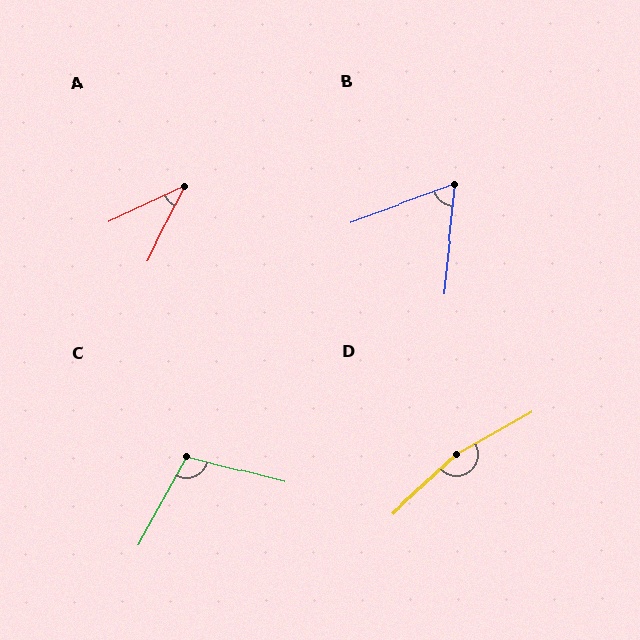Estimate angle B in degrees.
Approximately 64 degrees.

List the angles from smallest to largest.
A (37°), B (64°), C (104°), D (167°).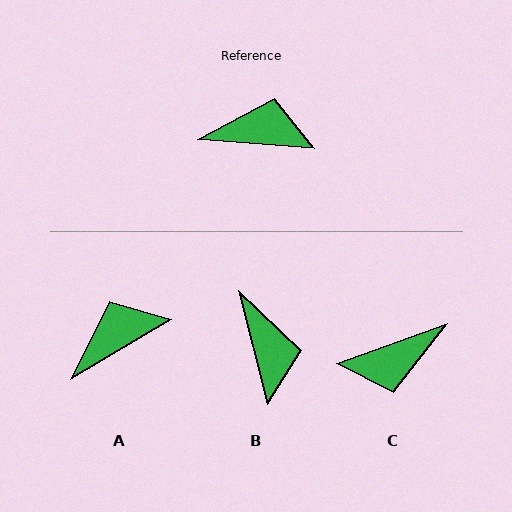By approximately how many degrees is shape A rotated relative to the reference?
Approximately 35 degrees counter-clockwise.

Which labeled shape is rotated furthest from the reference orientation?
C, about 155 degrees away.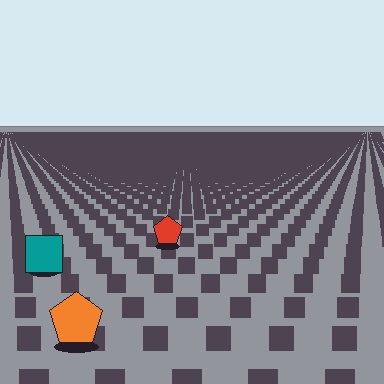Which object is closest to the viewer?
The orange pentagon is closest. The texture marks near it are larger and more spread out.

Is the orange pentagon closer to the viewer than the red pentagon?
Yes. The orange pentagon is closer — you can tell from the texture gradient: the ground texture is coarser near it.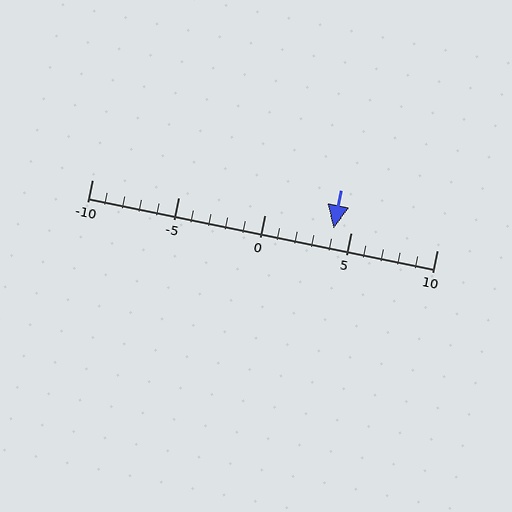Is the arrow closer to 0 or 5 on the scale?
The arrow is closer to 5.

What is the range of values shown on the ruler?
The ruler shows values from -10 to 10.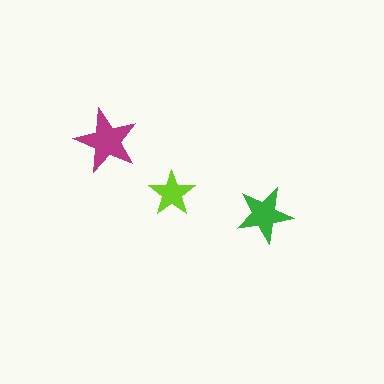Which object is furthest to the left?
The magenta star is leftmost.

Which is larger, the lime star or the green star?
The green one.